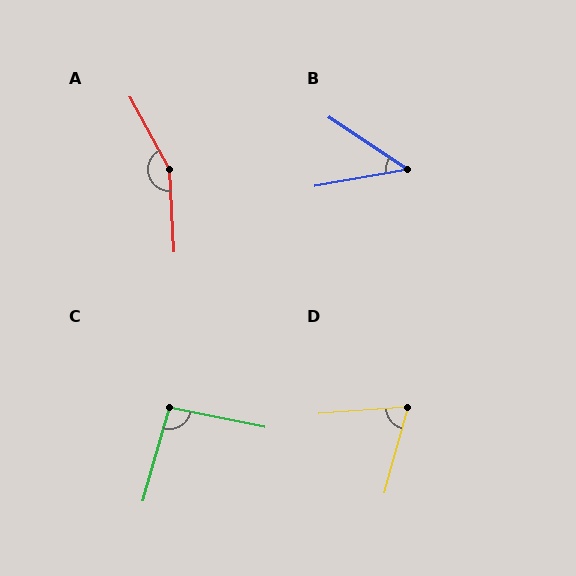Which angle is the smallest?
B, at approximately 43 degrees.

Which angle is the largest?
A, at approximately 155 degrees.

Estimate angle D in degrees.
Approximately 71 degrees.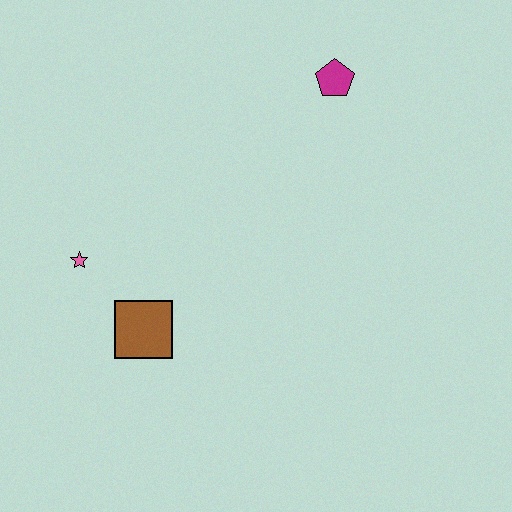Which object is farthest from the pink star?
The magenta pentagon is farthest from the pink star.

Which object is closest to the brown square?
The pink star is closest to the brown square.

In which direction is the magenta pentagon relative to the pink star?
The magenta pentagon is to the right of the pink star.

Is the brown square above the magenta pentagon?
No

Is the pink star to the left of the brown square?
Yes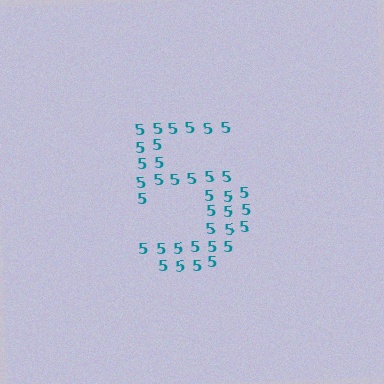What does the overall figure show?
The overall figure shows the digit 5.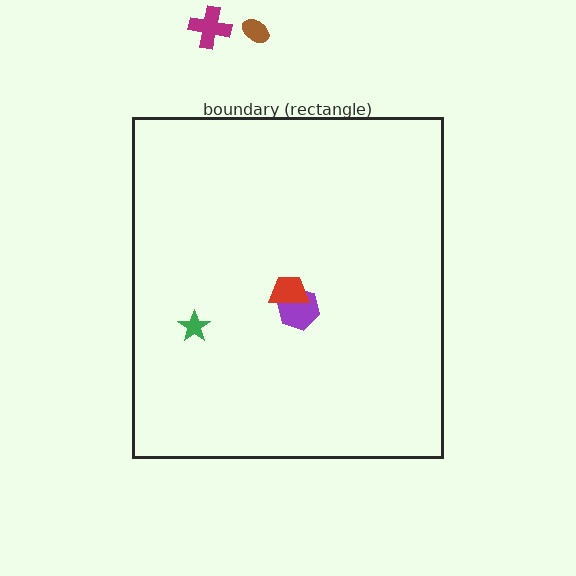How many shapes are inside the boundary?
3 inside, 2 outside.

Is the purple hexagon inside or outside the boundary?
Inside.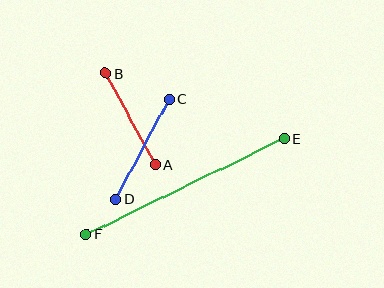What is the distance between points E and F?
The distance is approximately 220 pixels.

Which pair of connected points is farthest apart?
Points E and F are farthest apart.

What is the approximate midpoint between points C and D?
The midpoint is at approximately (142, 149) pixels.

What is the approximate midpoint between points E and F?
The midpoint is at approximately (185, 186) pixels.